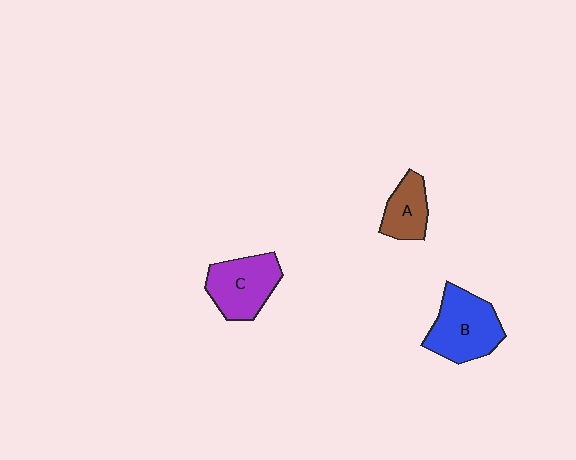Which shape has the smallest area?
Shape A (brown).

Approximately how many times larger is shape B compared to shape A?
Approximately 1.7 times.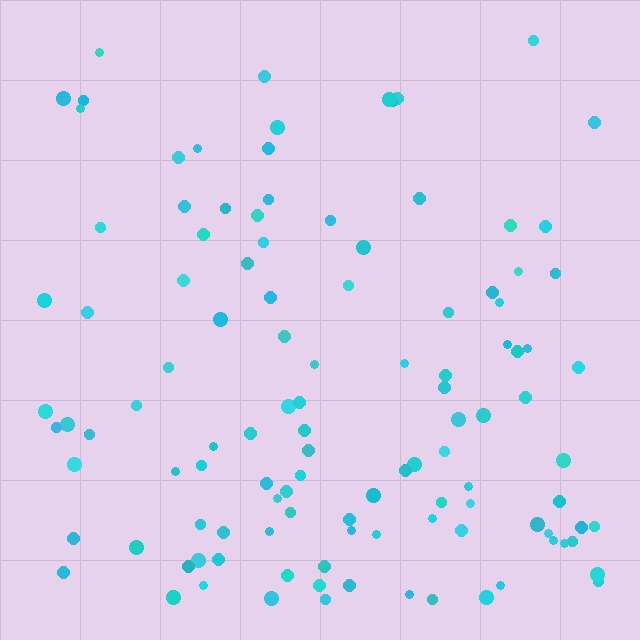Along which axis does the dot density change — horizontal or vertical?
Vertical.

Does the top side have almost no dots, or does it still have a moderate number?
Still a moderate number, just noticeably fewer than the bottom.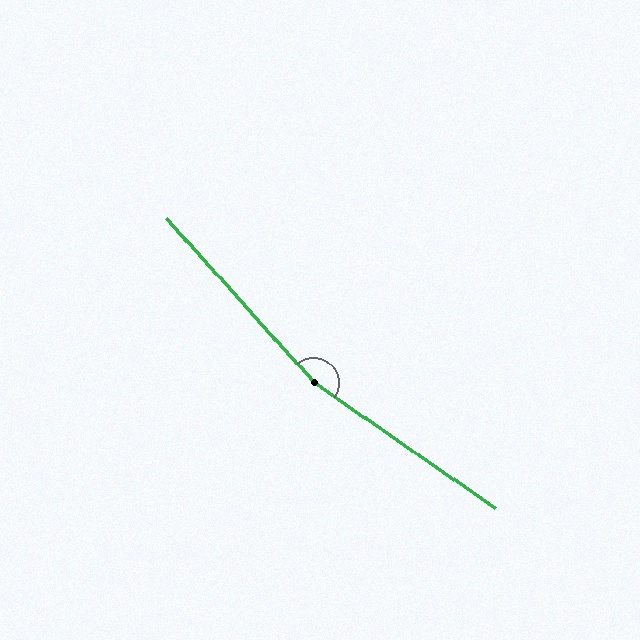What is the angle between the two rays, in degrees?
Approximately 167 degrees.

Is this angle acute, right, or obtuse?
It is obtuse.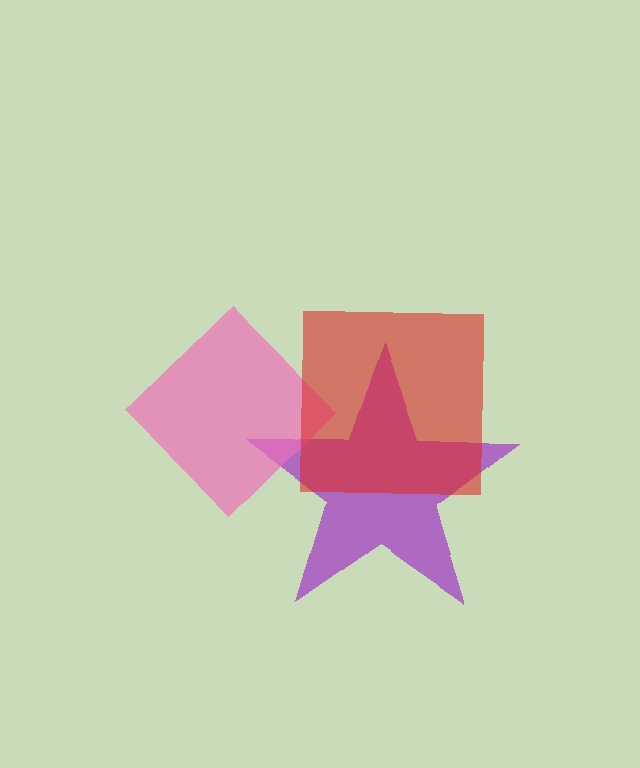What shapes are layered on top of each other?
The layered shapes are: a purple star, a pink diamond, a red square.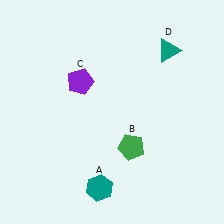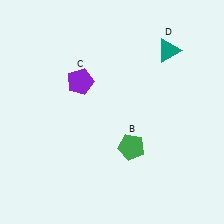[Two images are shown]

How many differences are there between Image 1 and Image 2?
There is 1 difference between the two images.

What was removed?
The teal hexagon (A) was removed in Image 2.